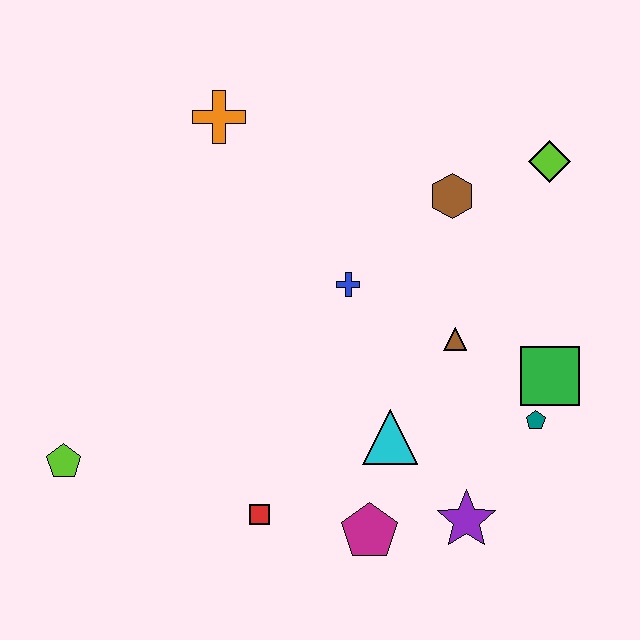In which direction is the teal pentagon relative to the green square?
The teal pentagon is below the green square.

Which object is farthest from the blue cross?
The lime pentagon is farthest from the blue cross.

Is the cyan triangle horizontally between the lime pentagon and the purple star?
Yes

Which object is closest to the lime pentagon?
The red square is closest to the lime pentagon.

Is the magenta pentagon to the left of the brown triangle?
Yes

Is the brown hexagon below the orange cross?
Yes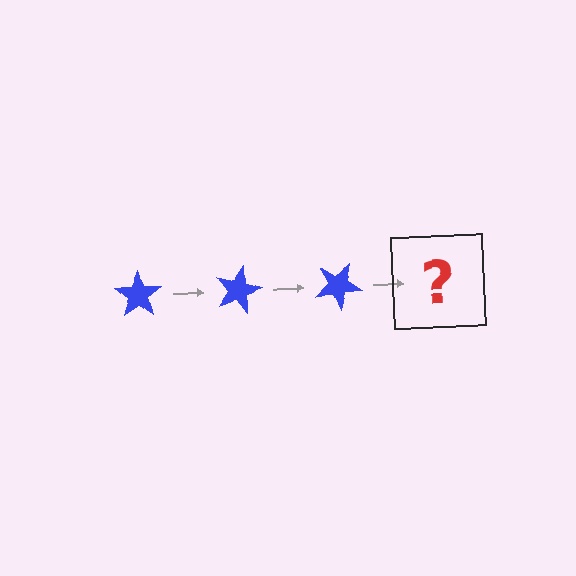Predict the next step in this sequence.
The next step is a blue star rotated 45 degrees.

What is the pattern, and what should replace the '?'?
The pattern is that the star rotates 15 degrees each step. The '?' should be a blue star rotated 45 degrees.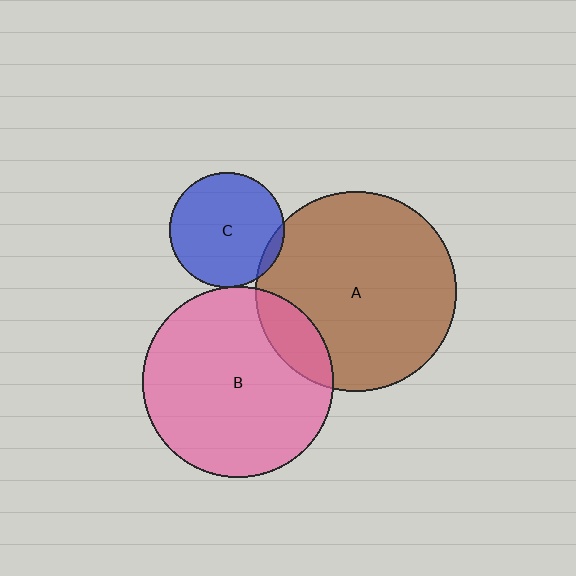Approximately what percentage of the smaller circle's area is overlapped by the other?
Approximately 5%.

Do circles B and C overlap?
Yes.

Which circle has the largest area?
Circle A (brown).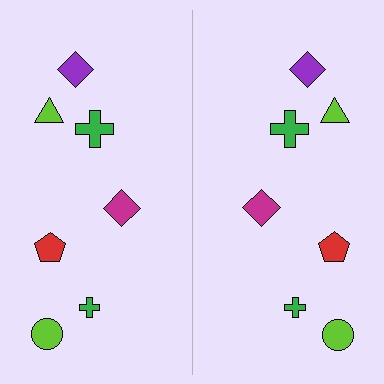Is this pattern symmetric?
Yes, this pattern has bilateral (reflection) symmetry.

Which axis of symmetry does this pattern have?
The pattern has a vertical axis of symmetry running through the center of the image.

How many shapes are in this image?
There are 14 shapes in this image.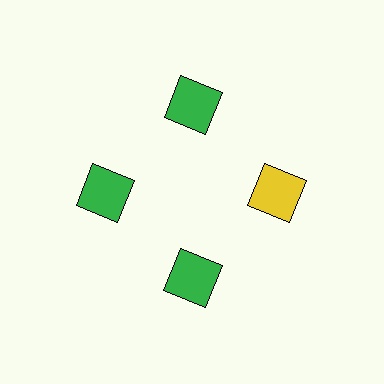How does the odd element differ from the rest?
It has a different color: yellow instead of green.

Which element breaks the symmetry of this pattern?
The yellow square at roughly the 3 o'clock position breaks the symmetry. All other shapes are green squares.